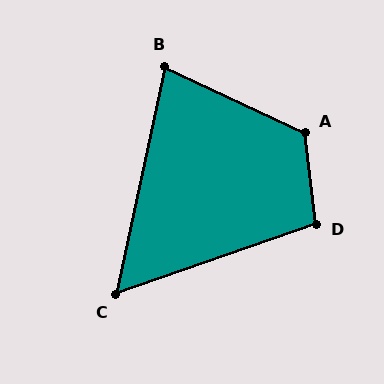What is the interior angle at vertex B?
Approximately 77 degrees (acute).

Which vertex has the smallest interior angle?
C, at approximately 59 degrees.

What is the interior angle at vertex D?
Approximately 103 degrees (obtuse).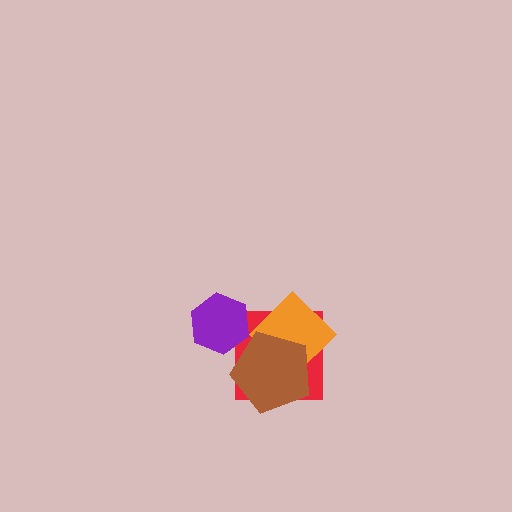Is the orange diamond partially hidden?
Yes, it is partially covered by another shape.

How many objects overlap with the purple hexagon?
1 object overlaps with the purple hexagon.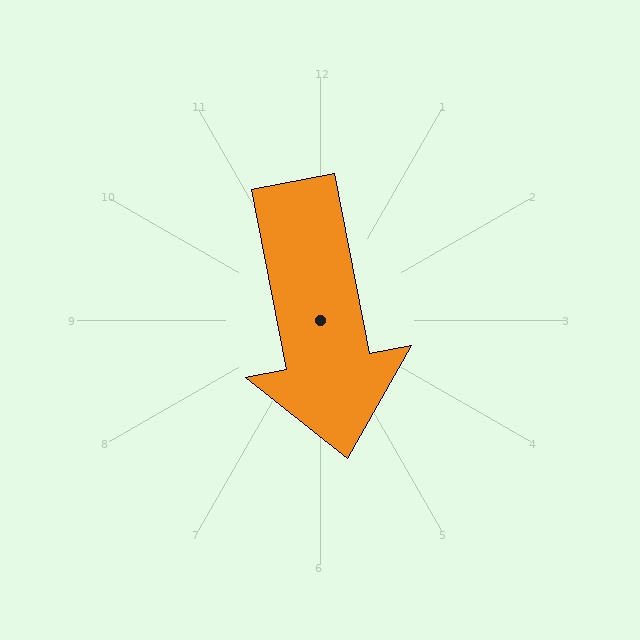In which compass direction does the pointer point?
South.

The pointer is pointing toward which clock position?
Roughly 6 o'clock.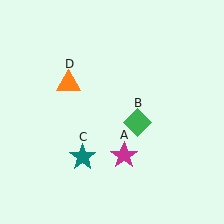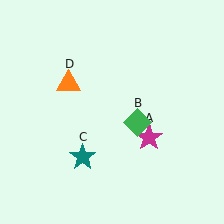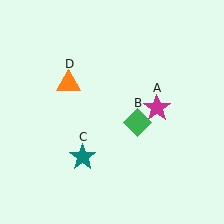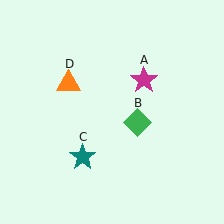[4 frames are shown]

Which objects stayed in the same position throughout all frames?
Green diamond (object B) and teal star (object C) and orange triangle (object D) remained stationary.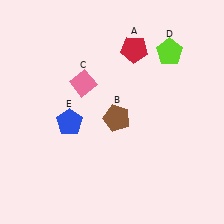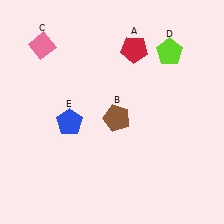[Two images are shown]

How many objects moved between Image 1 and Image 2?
1 object moved between the two images.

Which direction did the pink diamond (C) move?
The pink diamond (C) moved left.